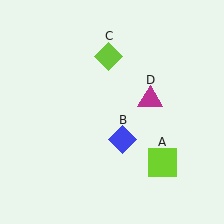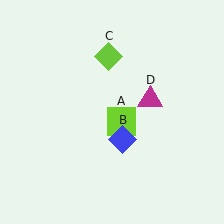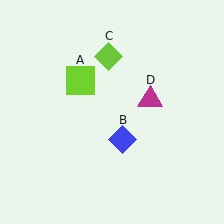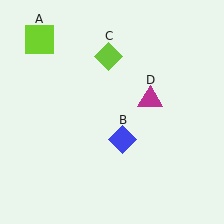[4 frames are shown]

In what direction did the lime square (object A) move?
The lime square (object A) moved up and to the left.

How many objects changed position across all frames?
1 object changed position: lime square (object A).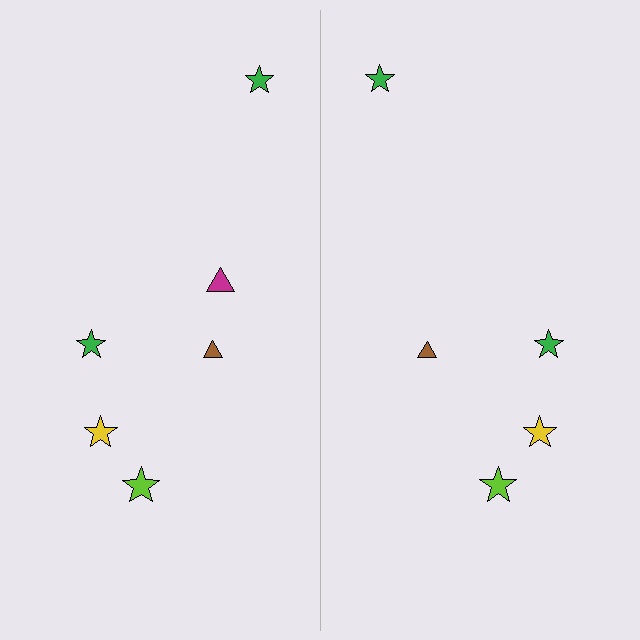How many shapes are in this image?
There are 11 shapes in this image.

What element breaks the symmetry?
A magenta triangle is missing from the right side.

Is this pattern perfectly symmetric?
No, the pattern is not perfectly symmetric. A magenta triangle is missing from the right side.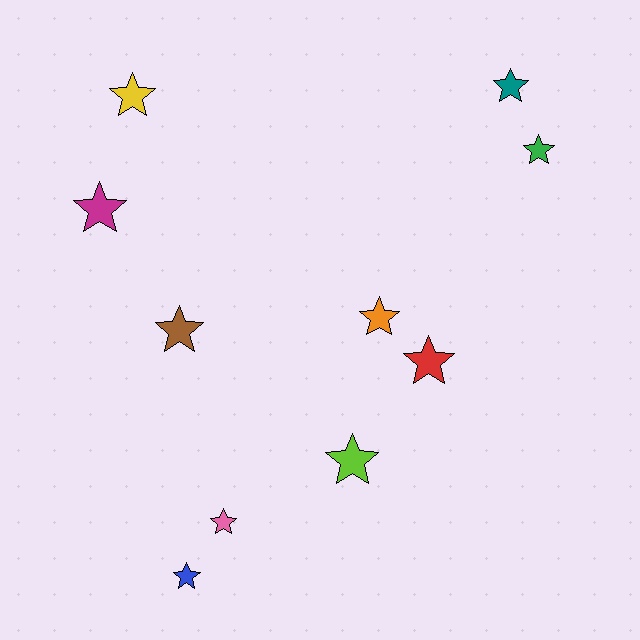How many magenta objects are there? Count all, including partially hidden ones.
There is 1 magenta object.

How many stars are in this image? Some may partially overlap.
There are 10 stars.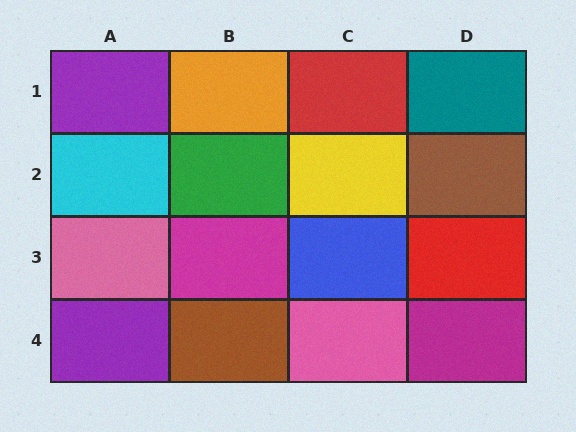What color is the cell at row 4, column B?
Brown.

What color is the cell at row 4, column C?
Pink.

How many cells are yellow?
1 cell is yellow.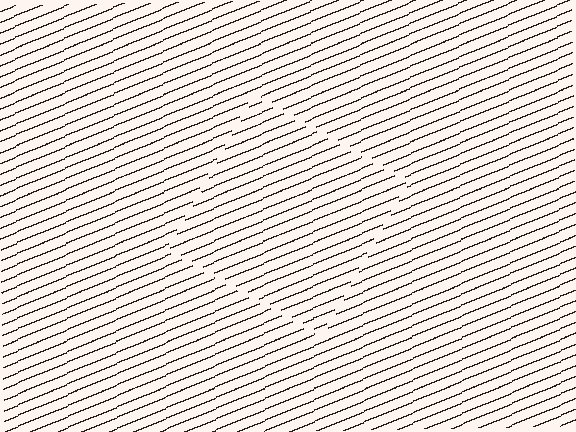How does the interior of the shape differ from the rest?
The interior of the shape contains the same grating, shifted by half a period — the contour is defined by the phase discontinuity where line-ends from the inner and outer gratings abut.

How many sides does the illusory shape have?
4 sides — the line-ends trace a square.